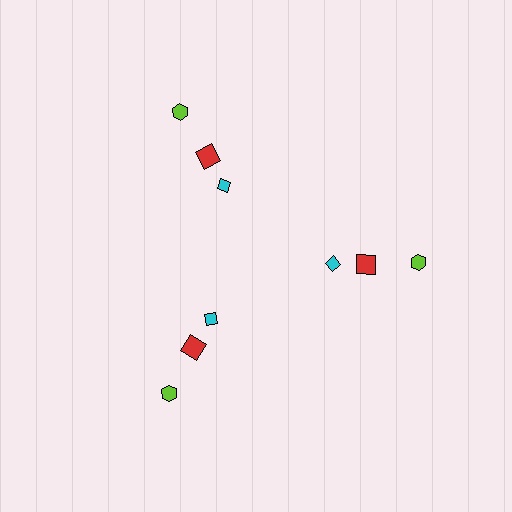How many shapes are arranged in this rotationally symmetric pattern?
There are 9 shapes, arranged in 3 groups of 3.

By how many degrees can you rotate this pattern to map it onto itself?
The pattern maps onto itself every 120 degrees of rotation.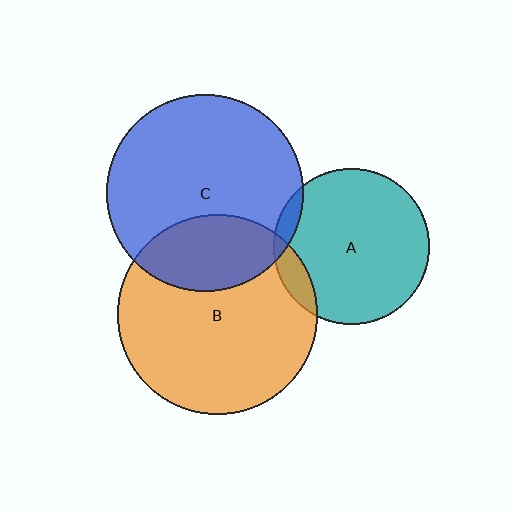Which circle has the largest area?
Circle B (orange).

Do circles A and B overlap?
Yes.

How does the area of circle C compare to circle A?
Approximately 1.6 times.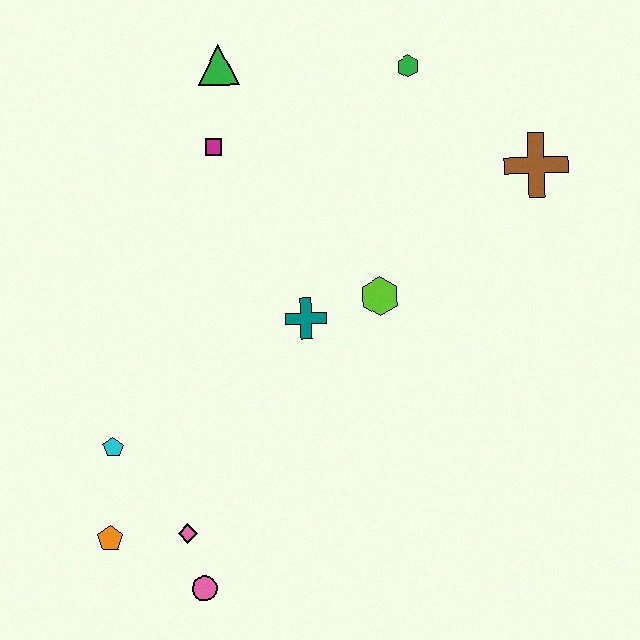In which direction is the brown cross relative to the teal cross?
The brown cross is to the right of the teal cross.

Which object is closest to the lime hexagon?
The teal cross is closest to the lime hexagon.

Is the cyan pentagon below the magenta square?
Yes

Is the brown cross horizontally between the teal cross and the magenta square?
No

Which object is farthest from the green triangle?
The pink circle is farthest from the green triangle.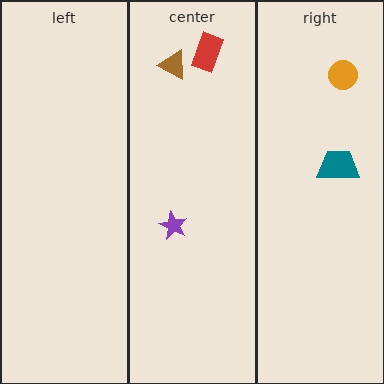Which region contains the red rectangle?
The center region.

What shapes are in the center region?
The brown triangle, the purple star, the red rectangle.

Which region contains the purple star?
The center region.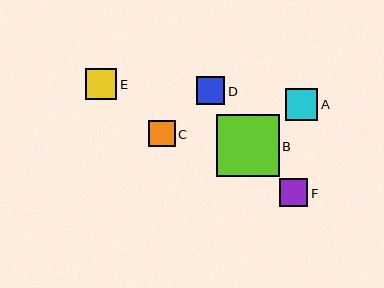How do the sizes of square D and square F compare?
Square D and square F are approximately the same size.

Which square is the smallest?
Square C is the smallest with a size of approximately 26 pixels.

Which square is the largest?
Square B is the largest with a size of approximately 62 pixels.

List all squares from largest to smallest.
From largest to smallest: B, A, E, D, F, C.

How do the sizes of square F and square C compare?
Square F and square C are approximately the same size.